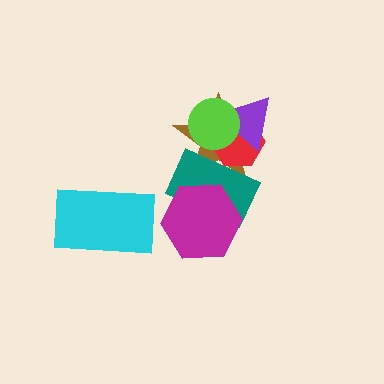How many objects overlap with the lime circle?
3 objects overlap with the lime circle.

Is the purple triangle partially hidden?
Yes, it is partially covered by another shape.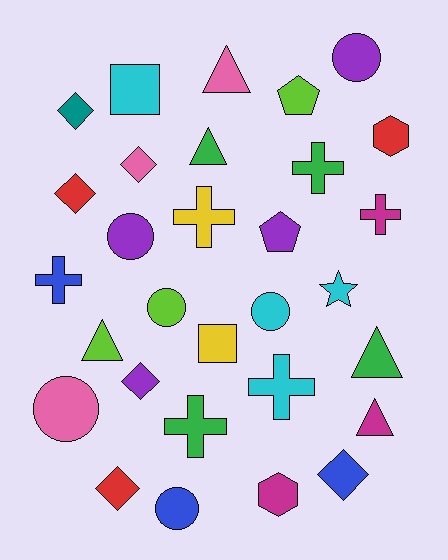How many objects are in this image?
There are 30 objects.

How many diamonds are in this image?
There are 6 diamonds.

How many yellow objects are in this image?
There are 2 yellow objects.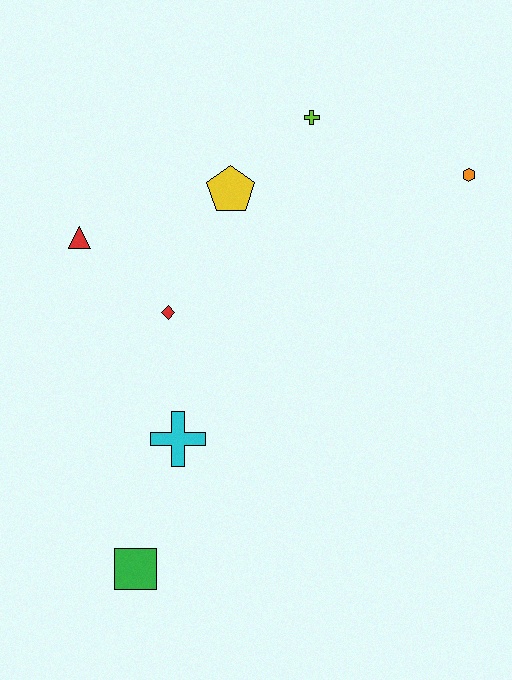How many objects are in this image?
There are 7 objects.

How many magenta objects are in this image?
There are no magenta objects.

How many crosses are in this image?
There are 2 crosses.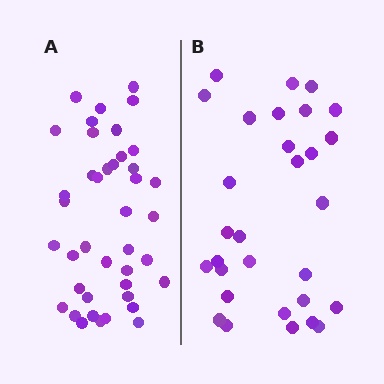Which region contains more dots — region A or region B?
Region A (the left region) has more dots.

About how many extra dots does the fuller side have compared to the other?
Region A has roughly 12 or so more dots than region B.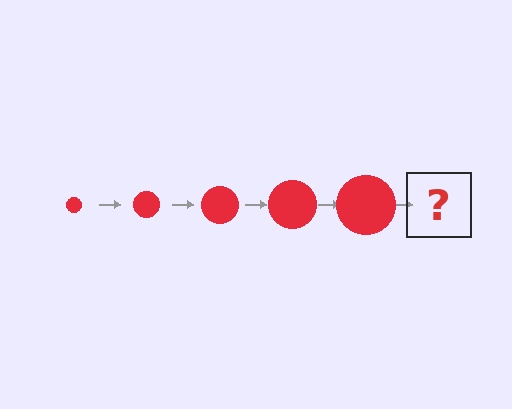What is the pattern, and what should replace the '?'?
The pattern is that the circle gets progressively larger each step. The '?' should be a red circle, larger than the previous one.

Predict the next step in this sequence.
The next step is a red circle, larger than the previous one.